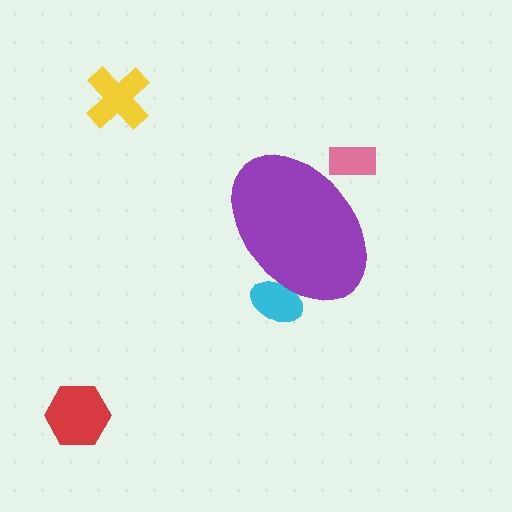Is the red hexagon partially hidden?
No, the red hexagon is fully visible.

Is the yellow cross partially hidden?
No, the yellow cross is fully visible.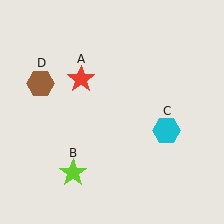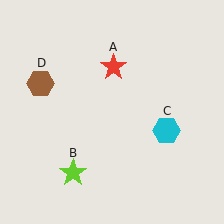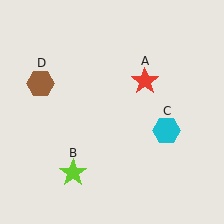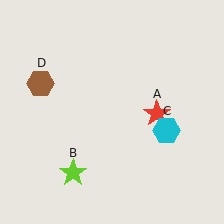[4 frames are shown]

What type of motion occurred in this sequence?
The red star (object A) rotated clockwise around the center of the scene.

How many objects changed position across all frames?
1 object changed position: red star (object A).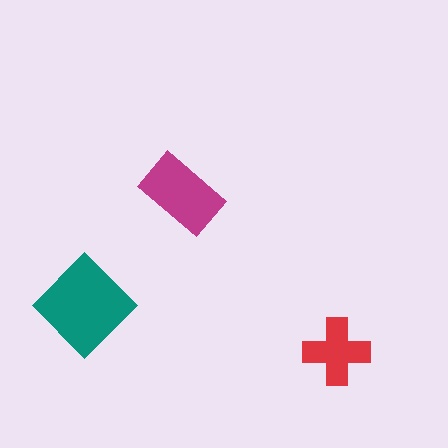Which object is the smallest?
The red cross.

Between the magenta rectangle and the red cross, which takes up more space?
The magenta rectangle.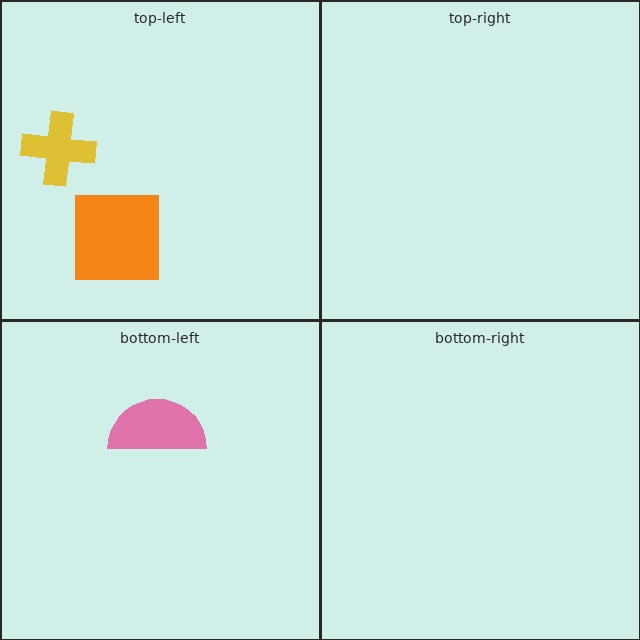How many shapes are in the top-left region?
2.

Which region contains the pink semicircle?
The bottom-left region.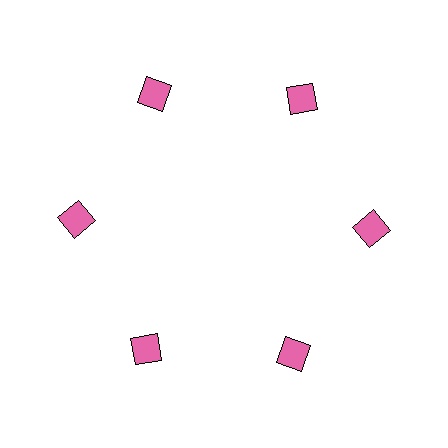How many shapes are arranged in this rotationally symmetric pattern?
There are 6 shapes, arranged in 6 groups of 1.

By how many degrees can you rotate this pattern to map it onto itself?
The pattern maps onto itself every 60 degrees of rotation.